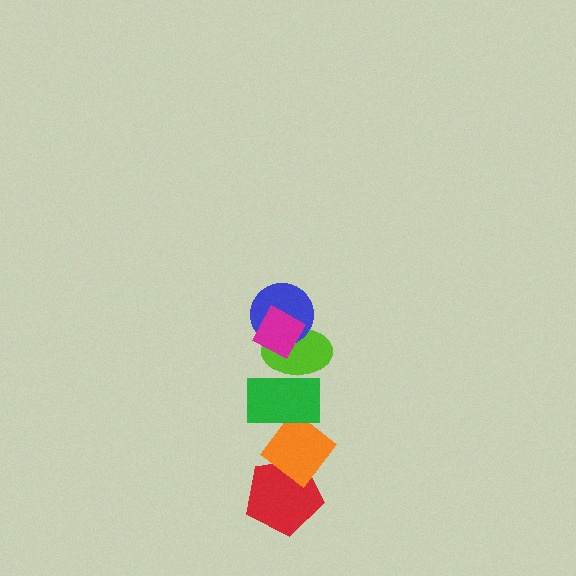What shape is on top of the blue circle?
The magenta diamond is on top of the blue circle.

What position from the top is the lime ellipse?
The lime ellipse is 3rd from the top.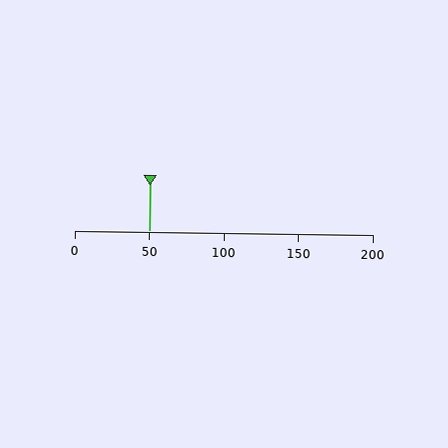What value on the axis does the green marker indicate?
The marker indicates approximately 50.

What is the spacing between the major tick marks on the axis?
The major ticks are spaced 50 apart.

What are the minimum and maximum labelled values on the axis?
The axis runs from 0 to 200.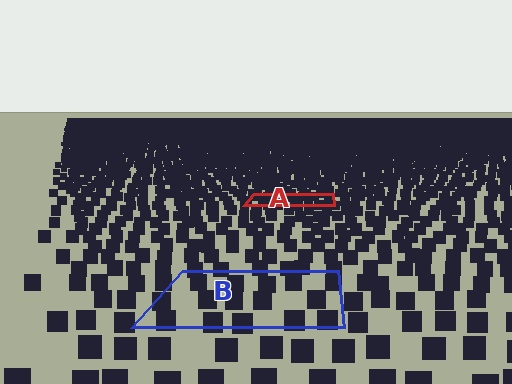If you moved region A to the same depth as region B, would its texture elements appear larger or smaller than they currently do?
They would appear larger. At a closer depth, the same texture elements are projected at a bigger on-screen size.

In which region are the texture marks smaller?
The texture marks are smaller in region A, because it is farther away.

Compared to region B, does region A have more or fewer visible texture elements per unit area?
Region A has more texture elements per unit area — they are packed more densely because it is farther away.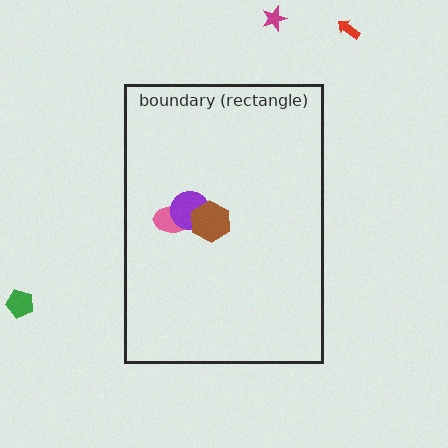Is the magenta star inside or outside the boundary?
Outside.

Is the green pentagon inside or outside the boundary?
Outside.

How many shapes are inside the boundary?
3 inside, 3 outside.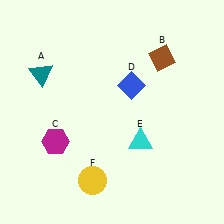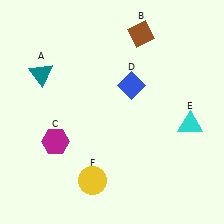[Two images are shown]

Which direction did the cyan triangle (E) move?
The cyan triangle (E) moved right.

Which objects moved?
The objects that moved are: the brown diamond (B), the cyan triangle (E).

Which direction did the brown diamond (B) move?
The brown diamond (B) moved up.